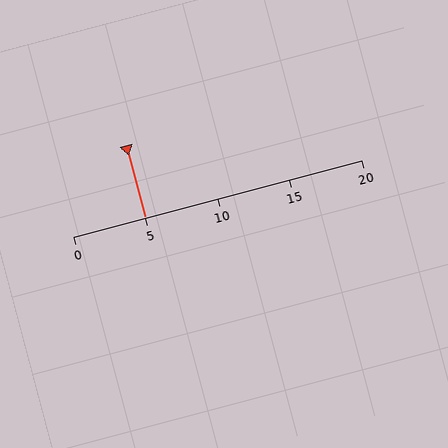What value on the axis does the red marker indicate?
The marker indicates approximately 5.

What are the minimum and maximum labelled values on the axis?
The axis runs from 0 to 20.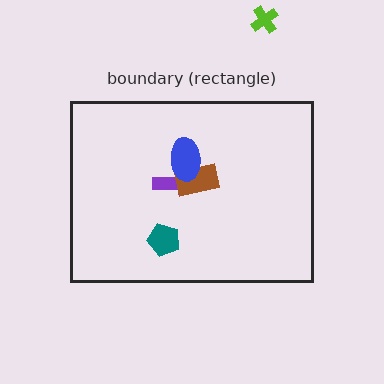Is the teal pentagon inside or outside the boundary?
Inside.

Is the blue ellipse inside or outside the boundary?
Inside.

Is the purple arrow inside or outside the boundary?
Inside.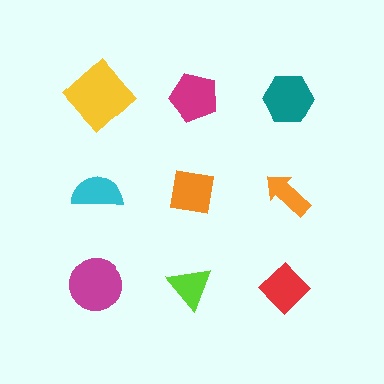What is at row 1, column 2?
A magenta pentagon.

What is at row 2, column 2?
An orange square.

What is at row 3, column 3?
A red diamond.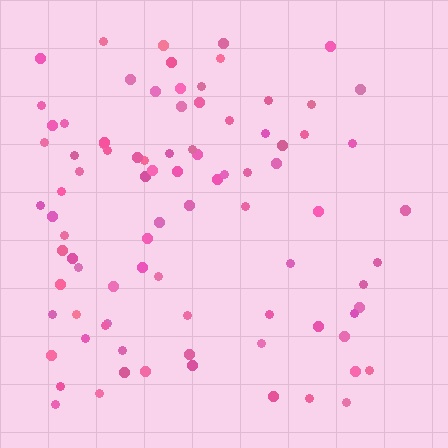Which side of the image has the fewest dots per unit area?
The right.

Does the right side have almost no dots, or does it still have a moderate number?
Still a moderate number, just noticeably fewer than the left.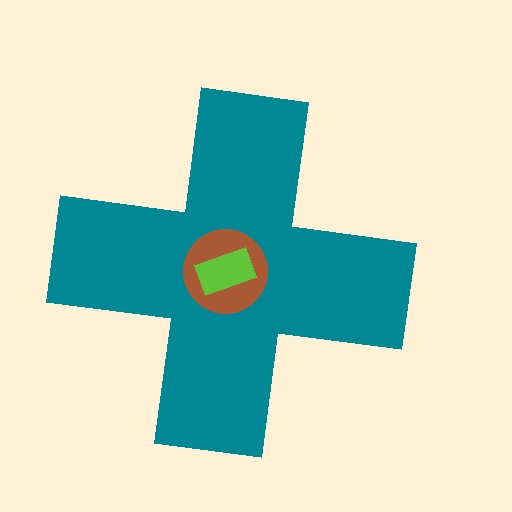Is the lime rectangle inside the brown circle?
Yes.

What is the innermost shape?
The lime rectangle.